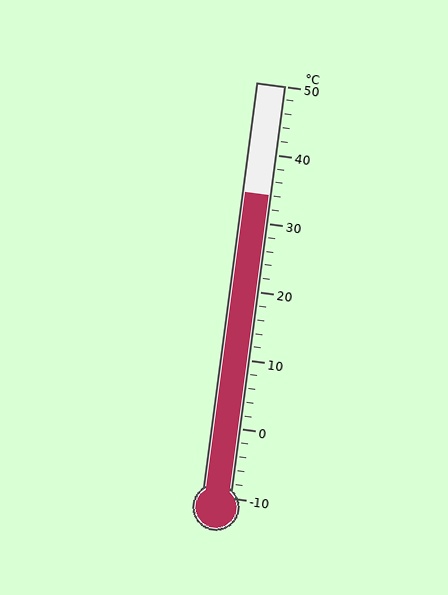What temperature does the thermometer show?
The thermometer shows approximately 34°C.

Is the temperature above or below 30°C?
The temperature is above 30°C.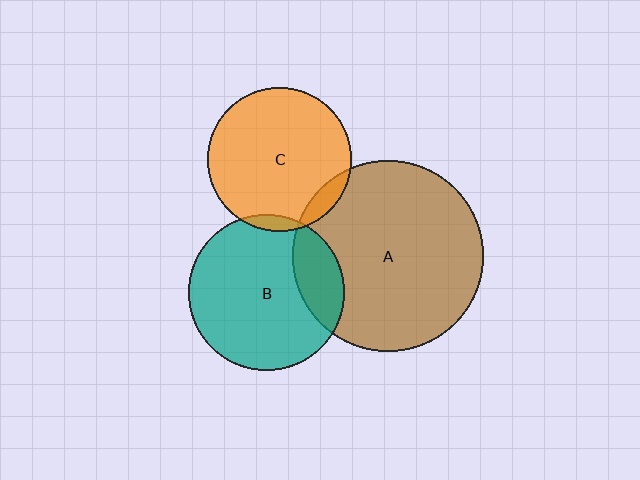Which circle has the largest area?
Circle A (brown).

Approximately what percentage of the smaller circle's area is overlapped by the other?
Approximately 5%.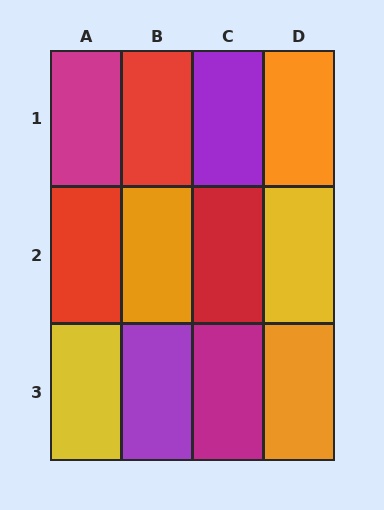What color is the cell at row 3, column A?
Yellow.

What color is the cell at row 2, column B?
Orange.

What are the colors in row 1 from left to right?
Magenta, red, purple, orange.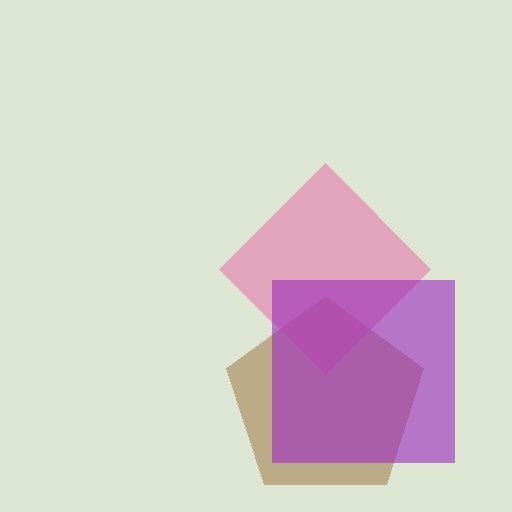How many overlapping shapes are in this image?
There are 3 overlapping shapes in the image.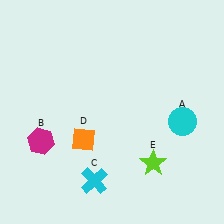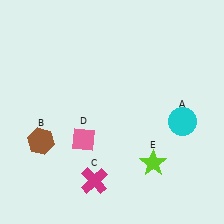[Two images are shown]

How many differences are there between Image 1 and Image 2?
There are 3 differences between the two images.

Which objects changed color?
B changed from magenta to brown. C changed from cyan to magenta. D changed from orange to pink.